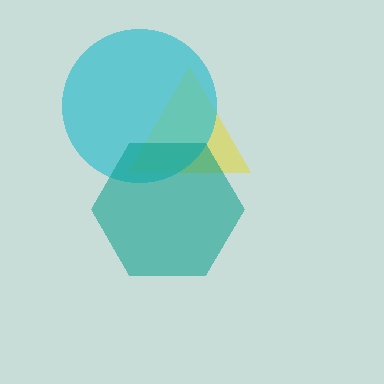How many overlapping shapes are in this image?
There are 3 overlapping shapes in the image.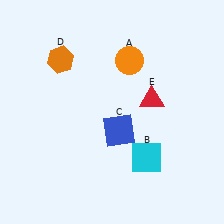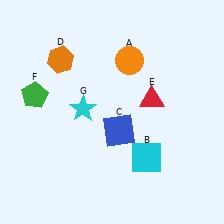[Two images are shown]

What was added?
A green pentagon (F), a cyan star (G) were added in Image 2.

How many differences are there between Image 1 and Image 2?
There are 2 differences between the two images.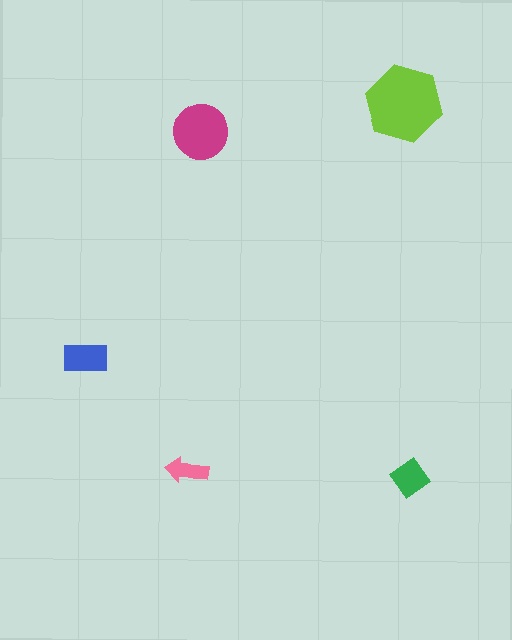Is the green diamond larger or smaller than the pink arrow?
Larger.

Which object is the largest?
The lime hexagon.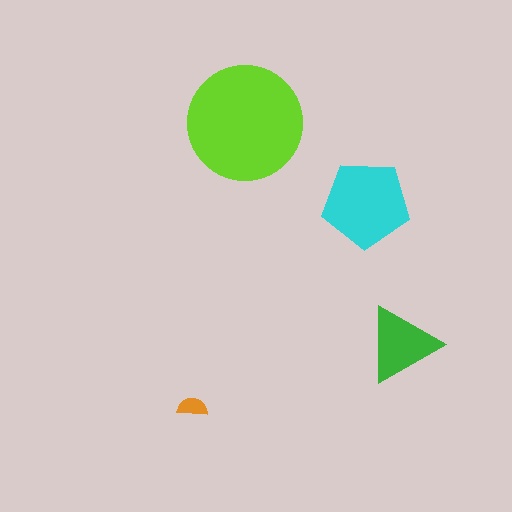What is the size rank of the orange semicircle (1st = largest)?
4th.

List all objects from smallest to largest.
The orange semicircle, the green triangle, the cyan pentagon, the lime circle.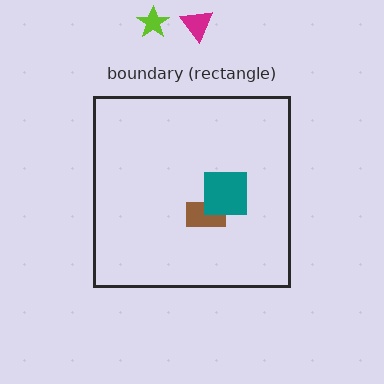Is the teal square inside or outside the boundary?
Inside.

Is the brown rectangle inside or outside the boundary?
Inside.